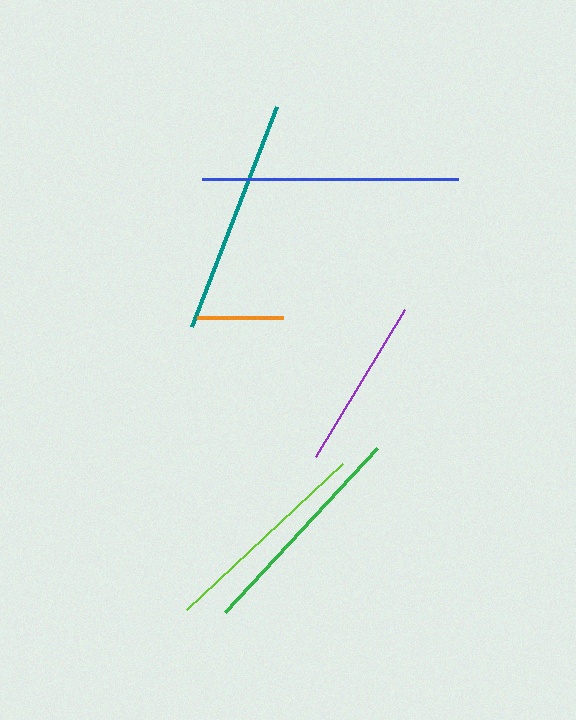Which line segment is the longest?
The blue line is the longest at approximately 256 pixels.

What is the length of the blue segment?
The blue segment is approximately 256 pixels long.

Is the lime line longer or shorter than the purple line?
The lime line is longer than the purple line.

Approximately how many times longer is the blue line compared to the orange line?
The blue line is approximately 3.0 times the length of the orange line.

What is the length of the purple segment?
The purple segment is approximately 172 pixels long.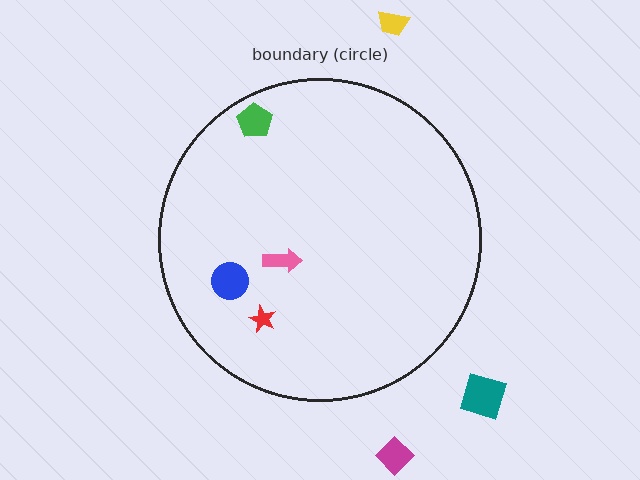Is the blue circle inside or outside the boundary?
Inside.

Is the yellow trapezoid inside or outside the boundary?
Outside.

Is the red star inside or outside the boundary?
Inside.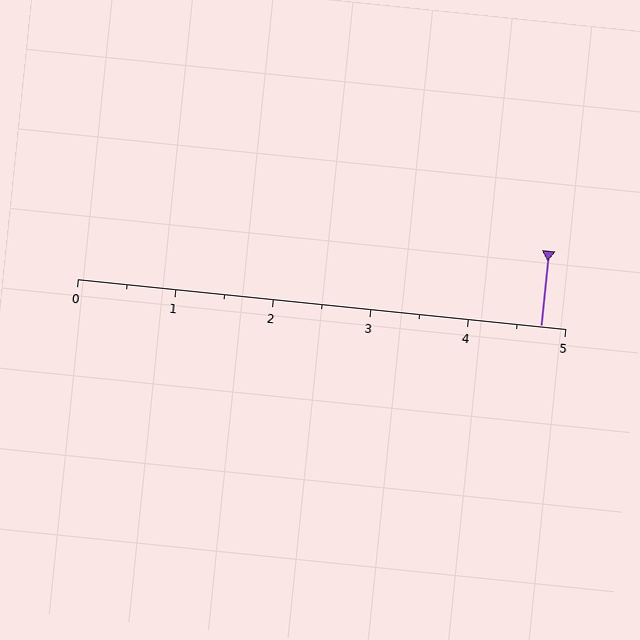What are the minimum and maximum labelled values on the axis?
The axis runs from 0 to 5.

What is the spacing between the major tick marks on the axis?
The major ticks are spaced 1 apart.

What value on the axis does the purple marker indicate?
The marker indicates approximately 4.8.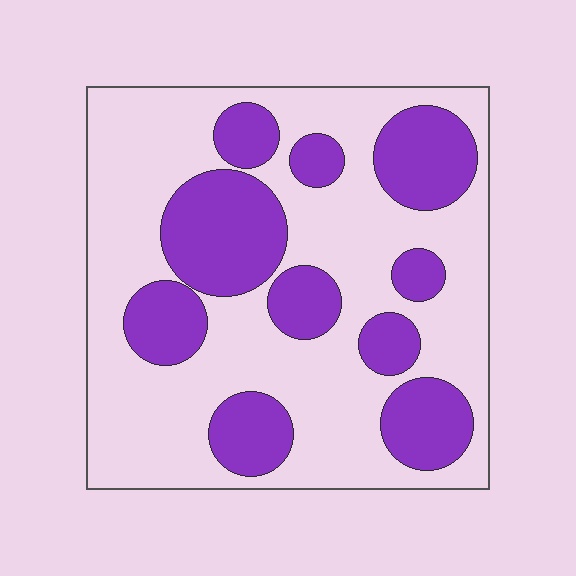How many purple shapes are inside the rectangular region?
10.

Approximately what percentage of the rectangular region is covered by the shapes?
Approximately 35%.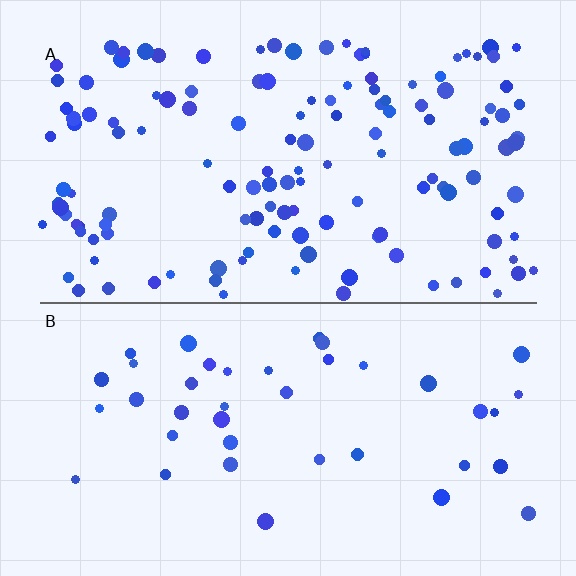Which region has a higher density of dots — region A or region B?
A (the top).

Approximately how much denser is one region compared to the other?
Approximately 3.4× — region A over region B.